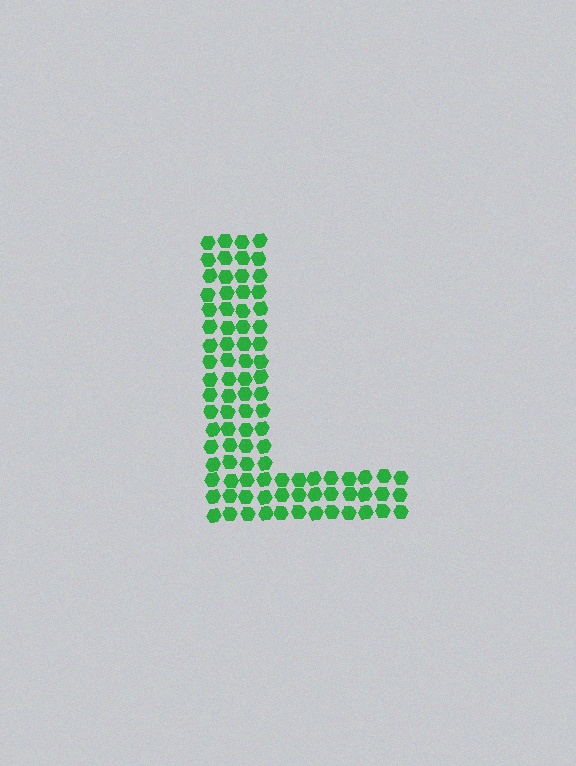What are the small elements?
The small elements are hexagons.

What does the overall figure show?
The overall figure shows the letter L.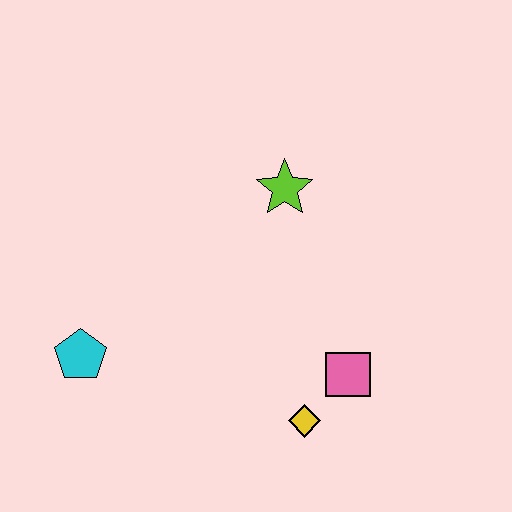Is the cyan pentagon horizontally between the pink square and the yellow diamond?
No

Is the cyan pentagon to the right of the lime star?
No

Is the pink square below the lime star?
Yes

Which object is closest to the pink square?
The yellow diamond is closest to the pink square.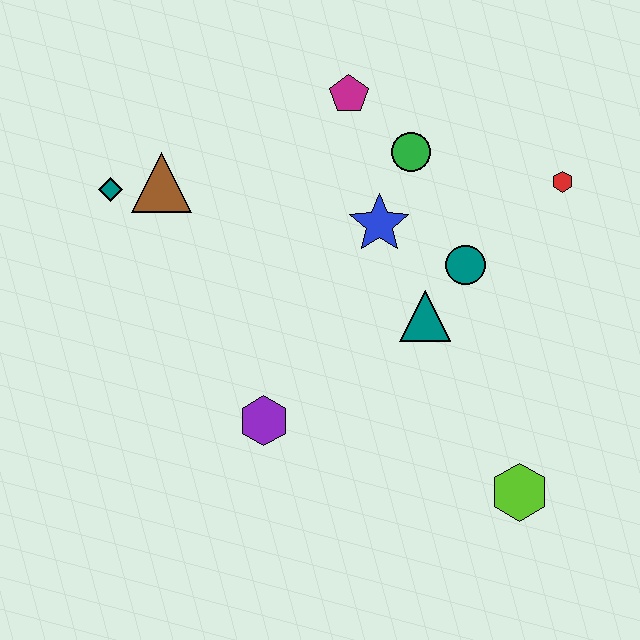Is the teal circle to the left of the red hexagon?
Yes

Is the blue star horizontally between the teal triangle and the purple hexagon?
Yes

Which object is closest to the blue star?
The green circle is closest to the blue star.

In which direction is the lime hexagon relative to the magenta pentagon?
The lime hexagon is below the magenta pentagon.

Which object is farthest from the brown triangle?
The lime hexagon is farthest from the brown triangle.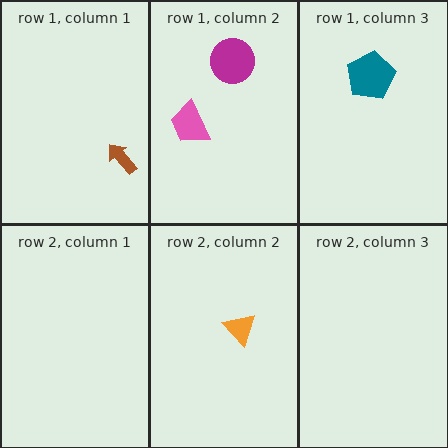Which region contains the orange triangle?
The row 2, column 2 region.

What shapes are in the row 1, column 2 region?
The pink trapezoid, the magenta circle.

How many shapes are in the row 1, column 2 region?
2.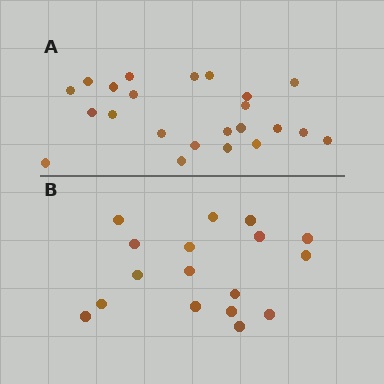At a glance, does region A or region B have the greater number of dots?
Region A (the top region) has more dots.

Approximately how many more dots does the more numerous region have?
Region A has about 6 more dots than region B.